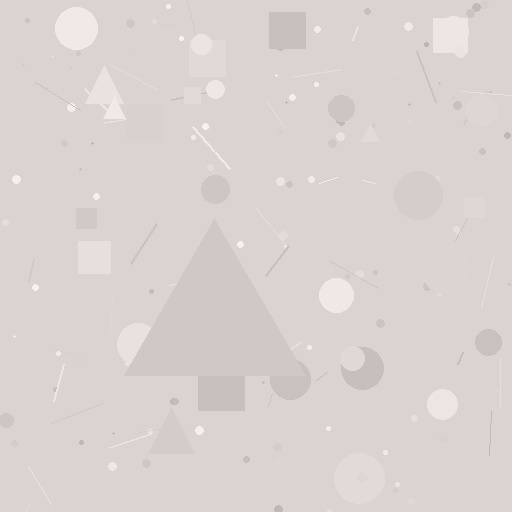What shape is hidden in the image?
A triangle is hidden in the image.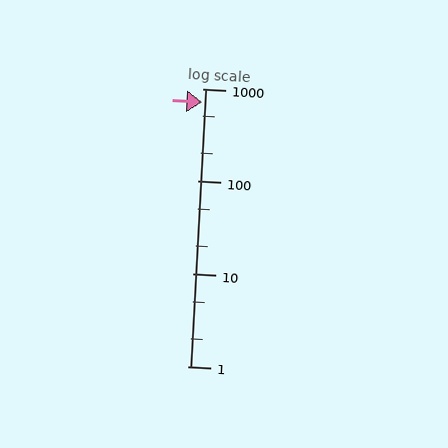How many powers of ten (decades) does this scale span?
The scale spans 3 decades, from 1 to 1000.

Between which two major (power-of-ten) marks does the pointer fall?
The pointer is between 100 and 1000.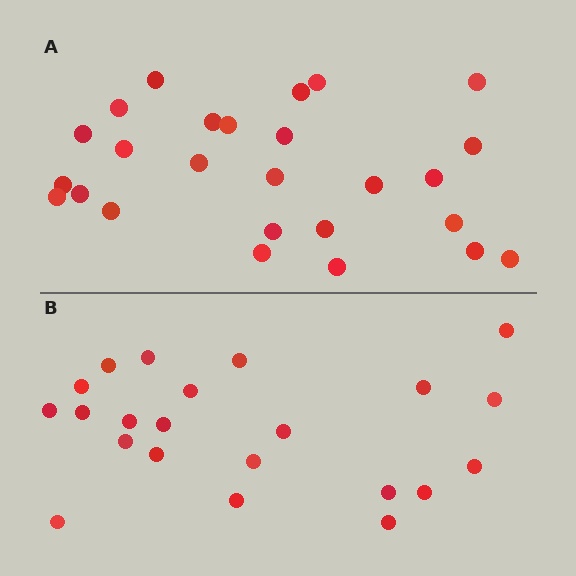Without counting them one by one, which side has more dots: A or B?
Region A (the top region) has more dots.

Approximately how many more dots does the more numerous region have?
Region A has about 4 more dots than region B.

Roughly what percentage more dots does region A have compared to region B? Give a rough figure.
About 20% more.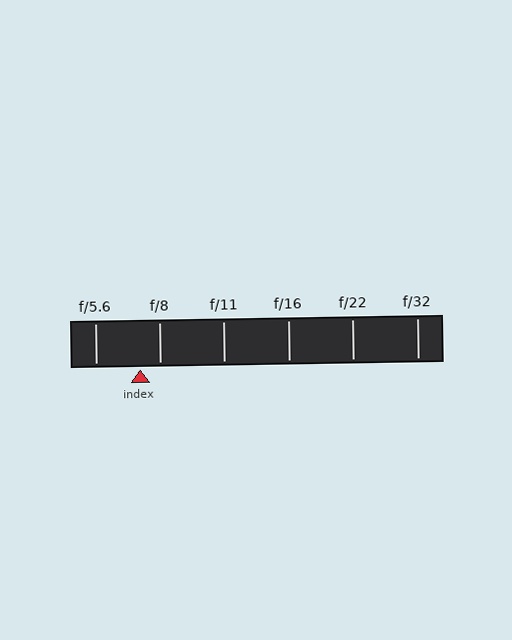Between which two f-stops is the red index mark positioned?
The index mark is between f/5.6 and f/8.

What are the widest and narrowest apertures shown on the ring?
The widest aperture shown is f/5.6 and the narrowest is f/32.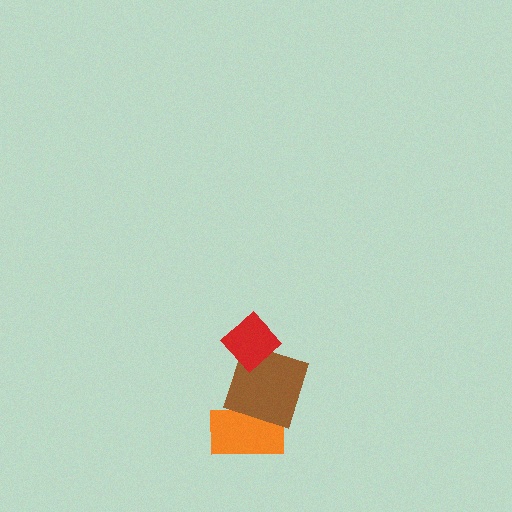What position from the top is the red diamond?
The red diamond is 1st from the top.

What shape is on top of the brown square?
The red diamond is on top of the brown square.